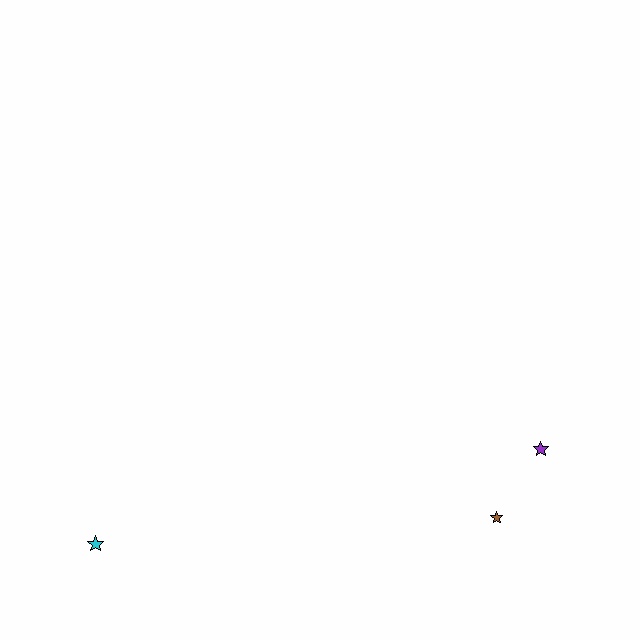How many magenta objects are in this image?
There are no magenta objects.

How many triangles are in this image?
There are no triangles.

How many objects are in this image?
There are 3 objects.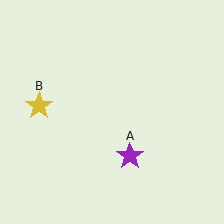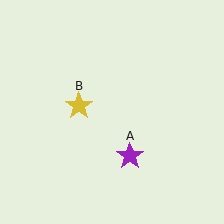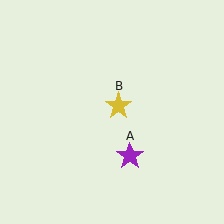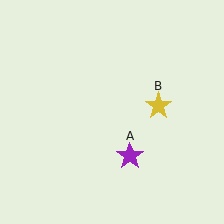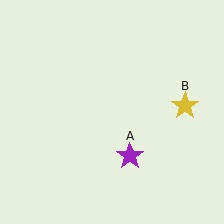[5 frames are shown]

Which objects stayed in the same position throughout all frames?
Purple star (object A) remained stationary.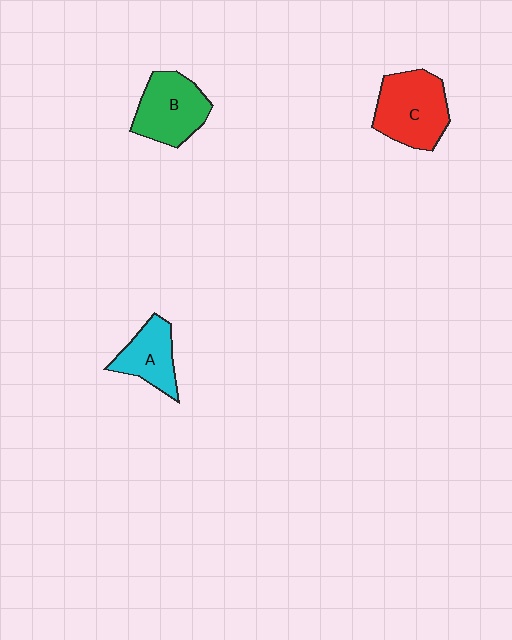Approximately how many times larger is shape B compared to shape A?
Approximately 1.3 times.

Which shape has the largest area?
Shape C (red).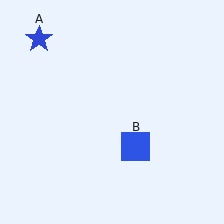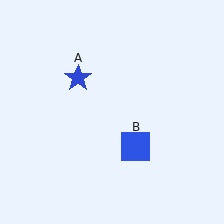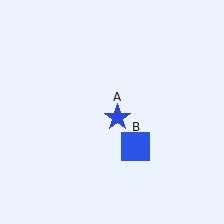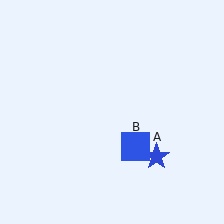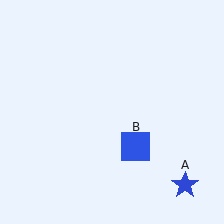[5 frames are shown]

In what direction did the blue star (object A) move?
The blue star (object A) moved down and to the right.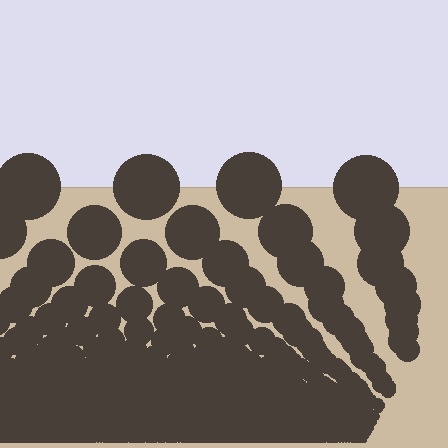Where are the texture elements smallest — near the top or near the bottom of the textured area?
Near the bottom.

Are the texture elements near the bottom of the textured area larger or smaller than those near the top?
Smaller. The gradient is inverted — elements near the bottom are smaller and denser.